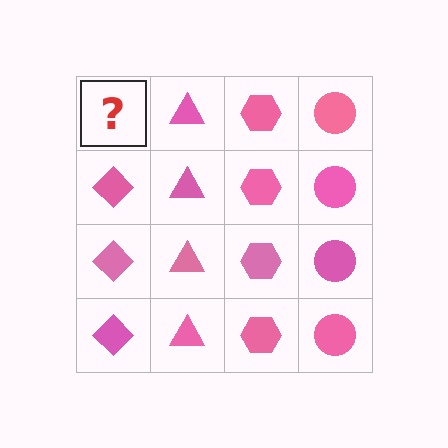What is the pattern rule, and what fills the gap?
The rule is that each column has a consistent shape. The gap should be filled with a pink diamond.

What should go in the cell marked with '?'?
The missing cell should contain a pink diamond.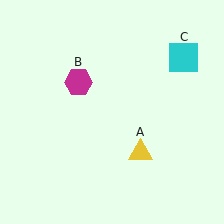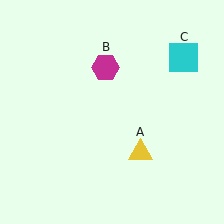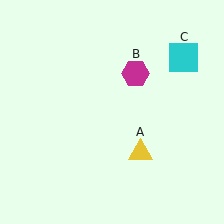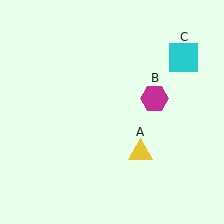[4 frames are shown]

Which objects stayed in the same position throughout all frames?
Yellow triangle (object A) and cyan square (object C) remained stationary.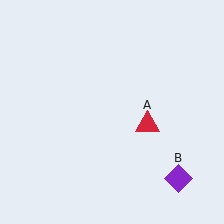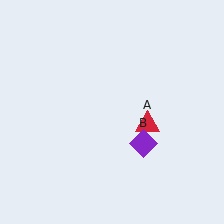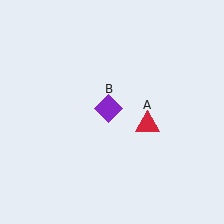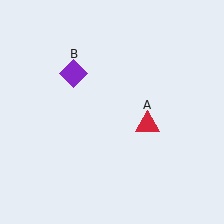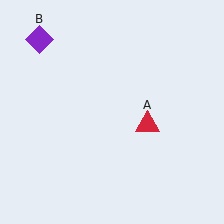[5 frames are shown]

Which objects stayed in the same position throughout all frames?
Red triangle (object A) remained stationary.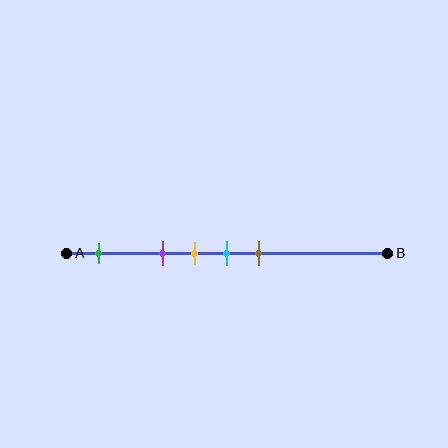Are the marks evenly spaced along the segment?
No, the marks are not evenly spaced.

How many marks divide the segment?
There are 5 marks dividing the segment.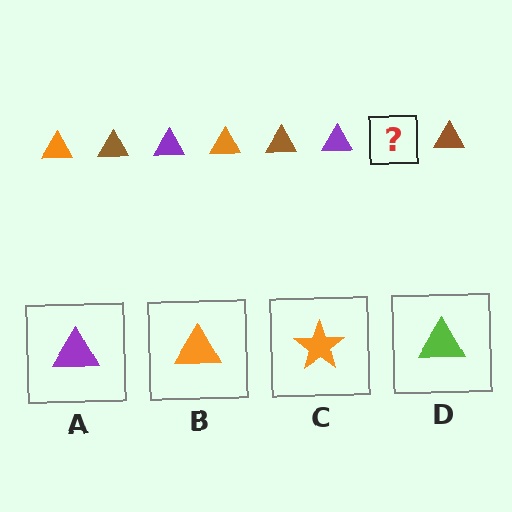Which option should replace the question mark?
Option B.